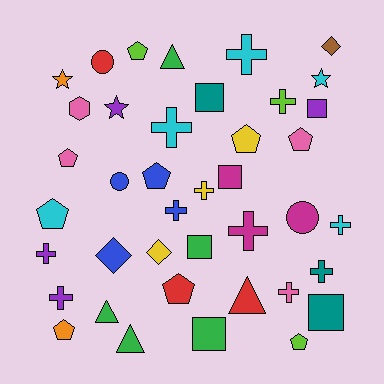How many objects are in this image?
There are 40 objects.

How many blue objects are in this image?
There are 4 blue objects.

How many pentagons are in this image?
There are 9 pentagons.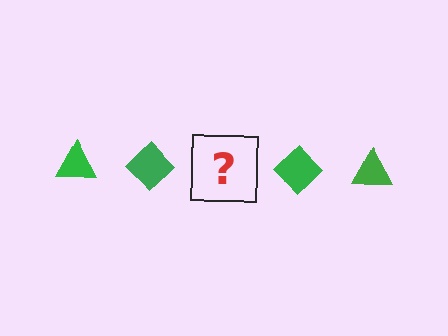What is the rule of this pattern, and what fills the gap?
The rule is that the pattern cycles through triangle, diamond shapes in green. The gap should be filled with a green triangle.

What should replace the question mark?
The question mark should be replaced with a green triangle.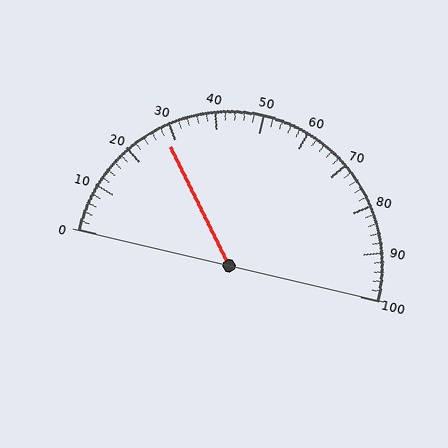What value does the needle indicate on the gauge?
The needle indicates approximately 28.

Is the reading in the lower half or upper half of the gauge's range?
The reading is in the lower half of the range (0 to 100).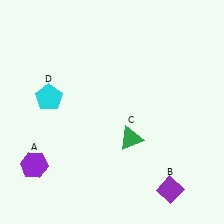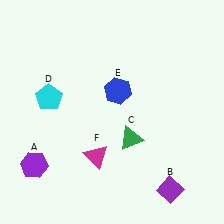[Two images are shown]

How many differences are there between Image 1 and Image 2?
There are 2 differences between the two images.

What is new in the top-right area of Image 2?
A blue hexagon (E) was added in the top-right area of Image 2.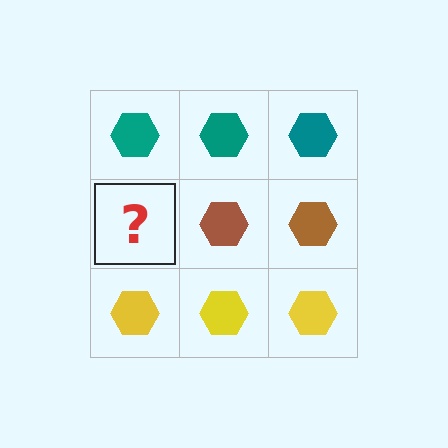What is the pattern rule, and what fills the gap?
The rule is that each row has a consistent color. The gap should be filled with a brown hexagon.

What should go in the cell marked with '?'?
The missing cell should contain a brown hexagon.